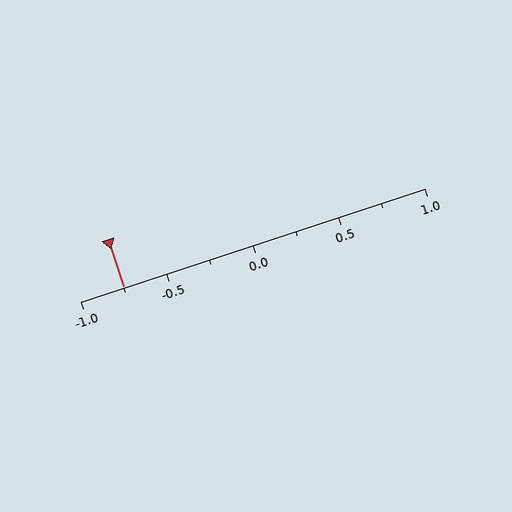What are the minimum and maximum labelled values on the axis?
The axis runs from -1.0 to 1.0.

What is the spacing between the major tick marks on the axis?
The major ticks are spaced 0.5 apart.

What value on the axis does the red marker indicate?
The marker indicates approximately -0.75.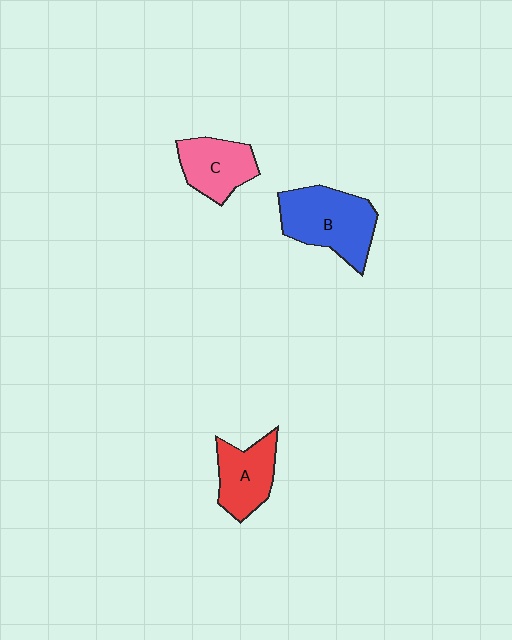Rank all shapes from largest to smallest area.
From largest to smallest: B (blue), A (red), C (pink).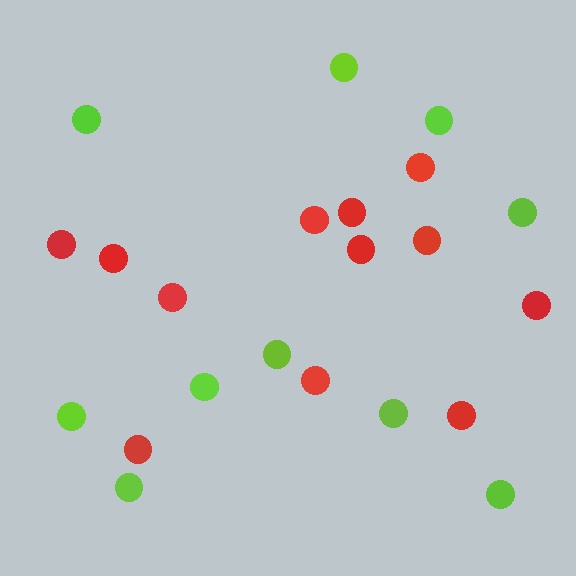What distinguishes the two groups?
There are 2 groups: one group of lime circles (10) and one group of red circles (12).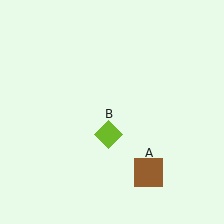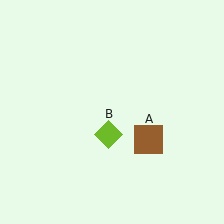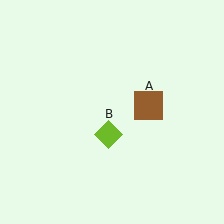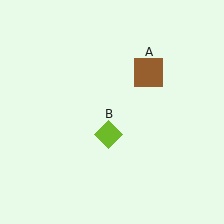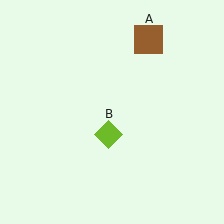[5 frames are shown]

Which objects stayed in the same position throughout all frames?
Lime diamond (object B) remained stationary.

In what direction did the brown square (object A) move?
The brown square (object A) moved up.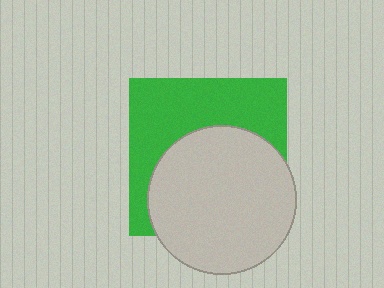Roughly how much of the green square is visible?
About half of it is visible (roughly 46%).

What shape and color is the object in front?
The object in front is a light gray circle.